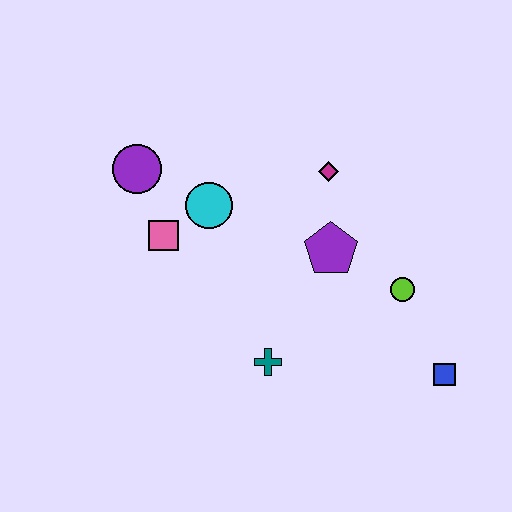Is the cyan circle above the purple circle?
No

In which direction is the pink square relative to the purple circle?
The pink square is below the purple circle.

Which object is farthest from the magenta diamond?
The blue square is farthest from the magenta diamond.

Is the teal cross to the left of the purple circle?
No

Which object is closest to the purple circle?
The pink square is closest to the purple circle.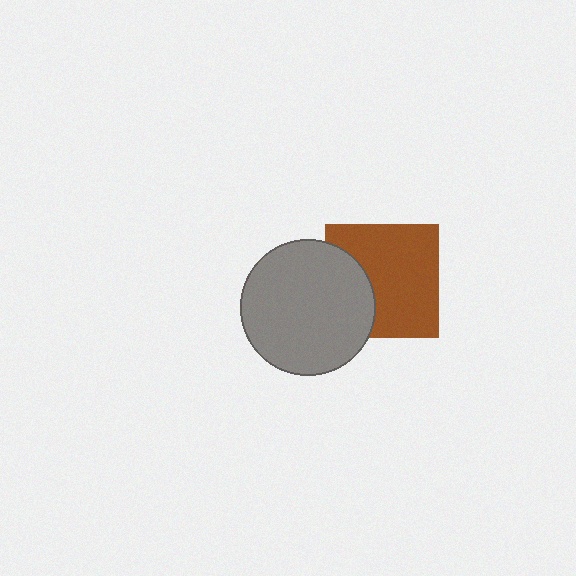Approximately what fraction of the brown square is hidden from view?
Roughly 30% of the brown square is hidden behind the gray circle.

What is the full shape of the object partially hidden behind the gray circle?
The partially hidden object is a brown square.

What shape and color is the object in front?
The object in front is a gray circle.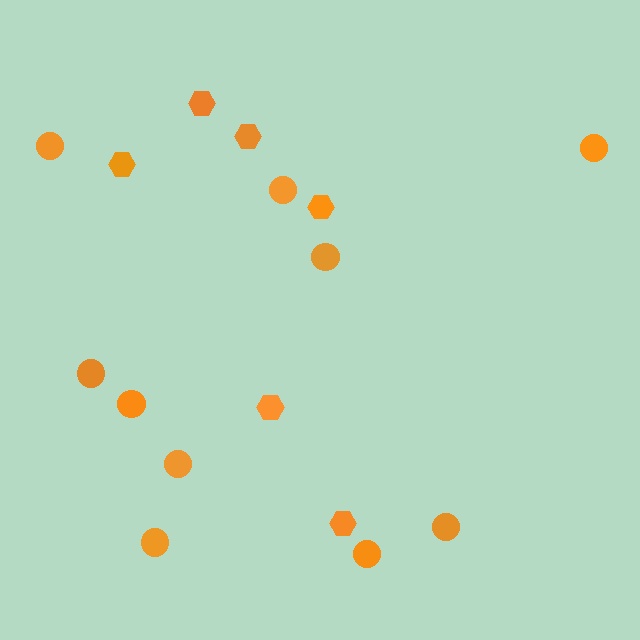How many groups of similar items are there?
There are 2 groups: one group of hexagons (6) and one group of circles (10).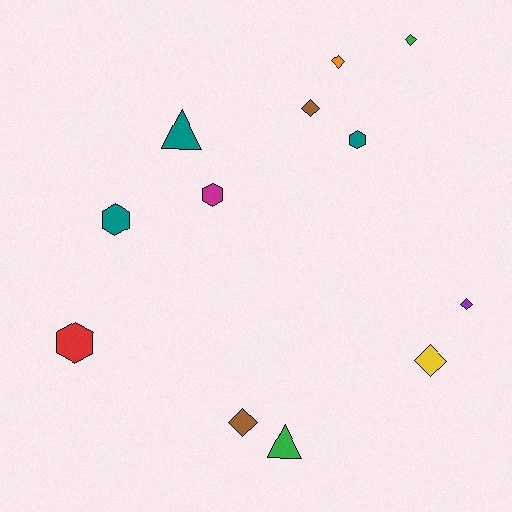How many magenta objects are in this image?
There is 1 magenta object.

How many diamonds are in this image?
There are 6 diamonds.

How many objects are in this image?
There are 12 objects.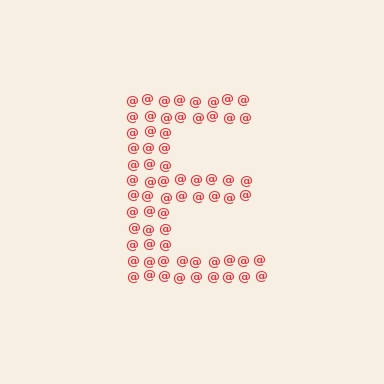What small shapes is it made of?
It is made of small at signs.